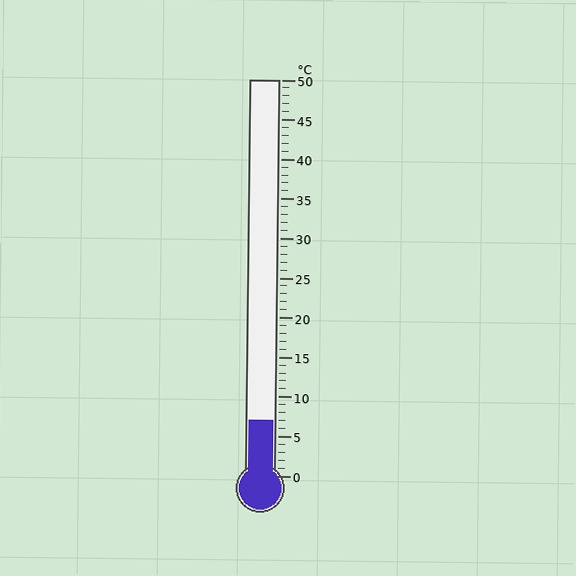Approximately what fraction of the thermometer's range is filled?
The thermometer is filled to approximately 15% of its range.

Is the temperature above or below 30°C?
The temperature is below 30°C.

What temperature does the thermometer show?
The thermometer shows approximately 7°C.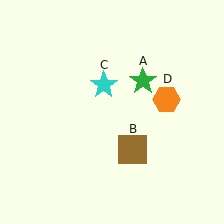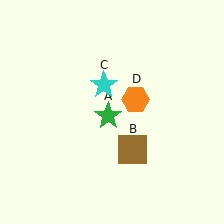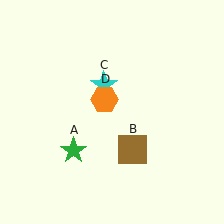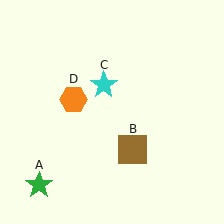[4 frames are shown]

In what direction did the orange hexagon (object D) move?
The orange hexagon (object D) moved left.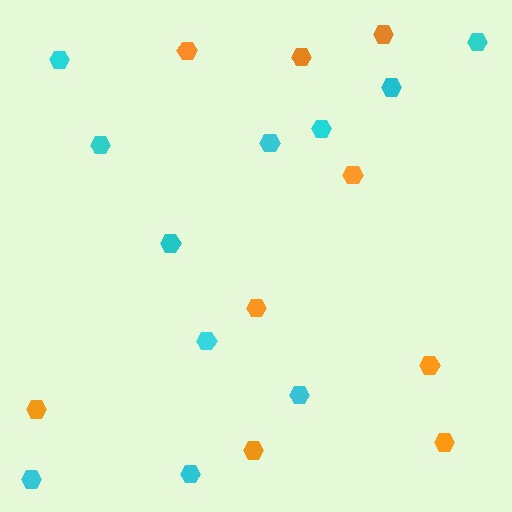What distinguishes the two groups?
There are 2 groups: one group of orange hexagons (9) and one group of cyan hexagons (11).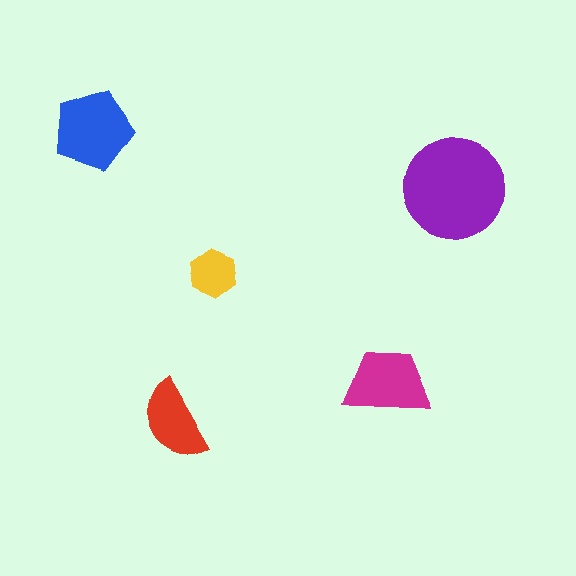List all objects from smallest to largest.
The yellow hexagon, the red semicircle, the magenta trapezoid, the blue pentagon, the purple circle.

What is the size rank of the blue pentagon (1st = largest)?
2nd.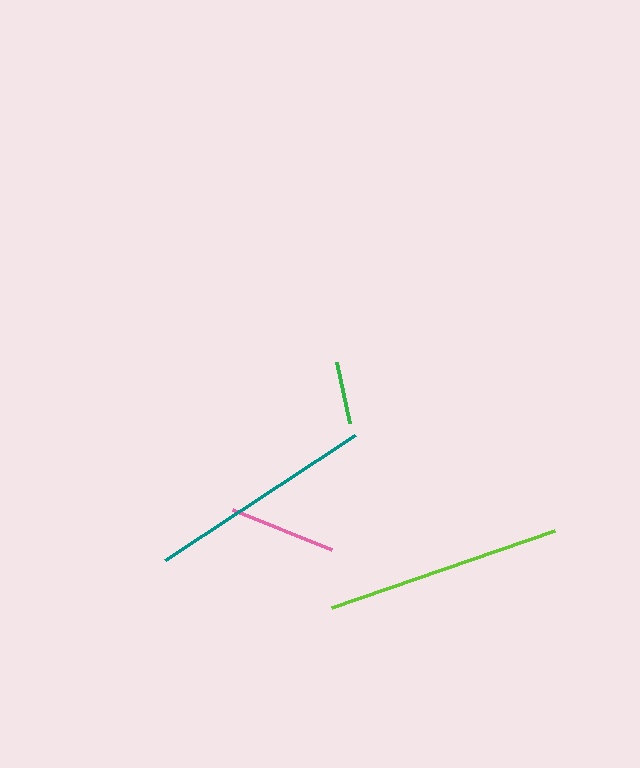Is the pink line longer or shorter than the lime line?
The lime line is longer than the pink line.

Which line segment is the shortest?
The green line is the shortest at approximately 62 pixels.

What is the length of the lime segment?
The lime segment is approximately 236 pixels long.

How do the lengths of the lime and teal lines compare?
The lime and teal lines are approximately the same length.